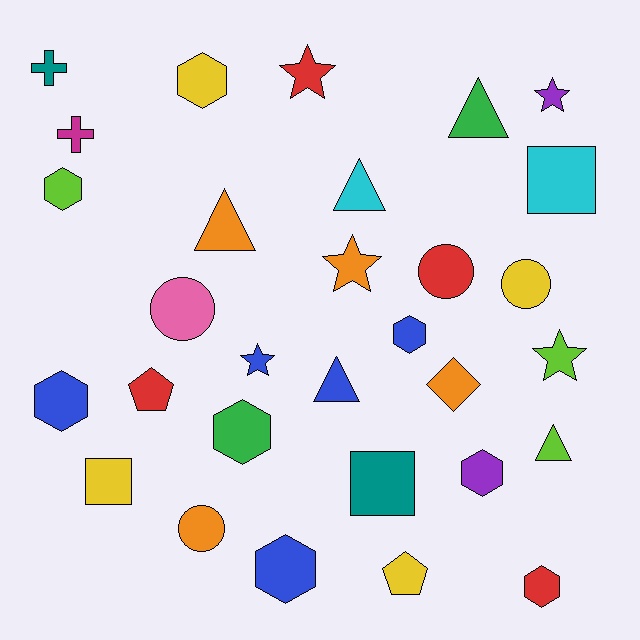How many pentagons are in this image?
There are 2 pentagons.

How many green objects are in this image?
There are 2 green objects.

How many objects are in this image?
There are 30 objects.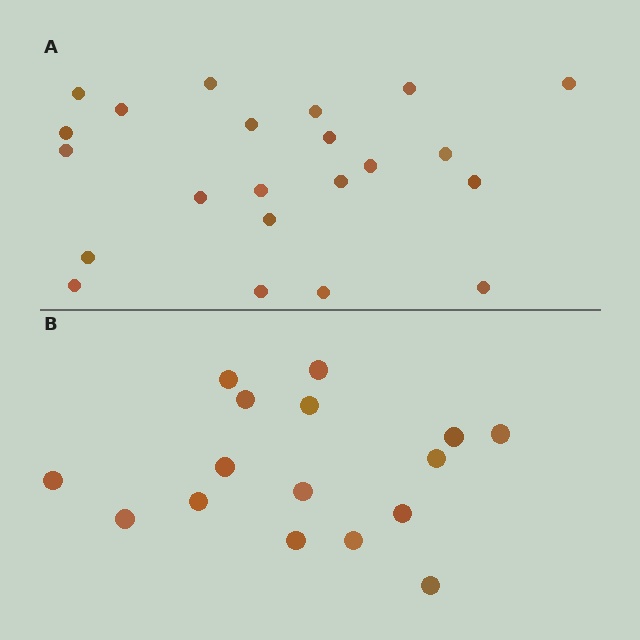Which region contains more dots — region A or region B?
Region A (the top region) has more dots.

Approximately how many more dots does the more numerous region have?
Region A has about 6 more dots than region B.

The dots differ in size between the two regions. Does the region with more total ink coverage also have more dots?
No. Region B has more total ink coverage because its dots are larger, but region A actually contains more individual dots. Total area can be misleading — the number of items is what matters here.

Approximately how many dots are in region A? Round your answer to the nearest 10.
About 20 dots. (The exact count is 22, which rounds to 20.)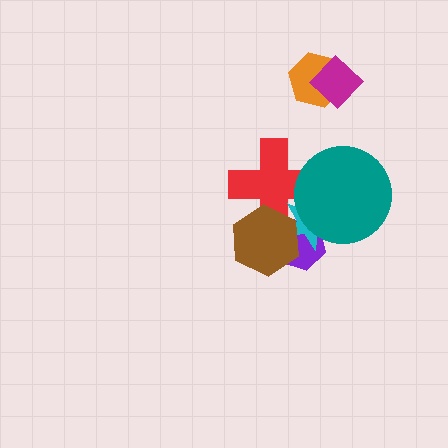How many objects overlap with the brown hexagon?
3 objects overlap with the brown hexagon.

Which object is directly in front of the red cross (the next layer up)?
The cyan star is directly in front of the red cross.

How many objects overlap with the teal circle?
3 objects overlap with the teal circle.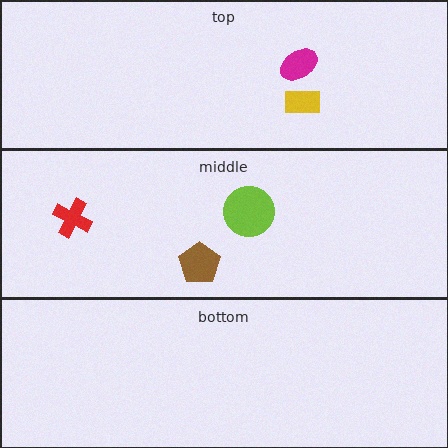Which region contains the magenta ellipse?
The top region.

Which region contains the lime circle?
The middle region.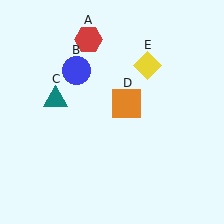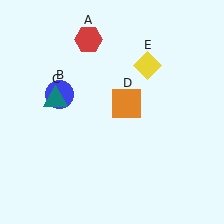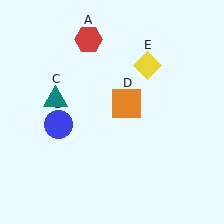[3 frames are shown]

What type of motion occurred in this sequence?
The blue circle (object B) rotated counterclockwise around the center of the scene.